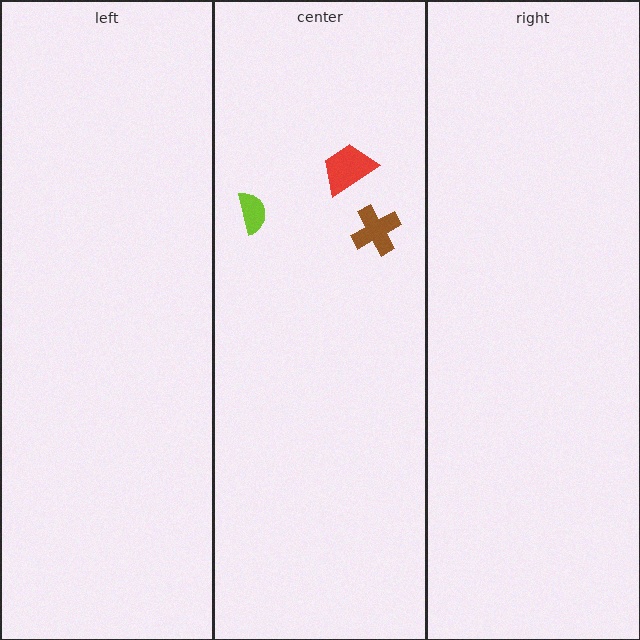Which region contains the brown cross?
The center region.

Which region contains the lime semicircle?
The center region.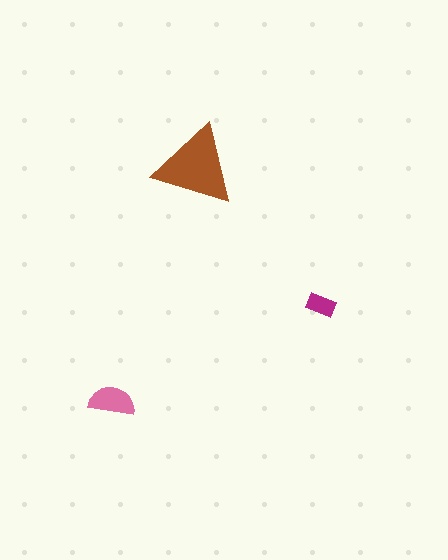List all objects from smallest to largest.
The magenta rectangle, the pink semicircle, the brown triangle.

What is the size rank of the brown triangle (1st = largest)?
1st.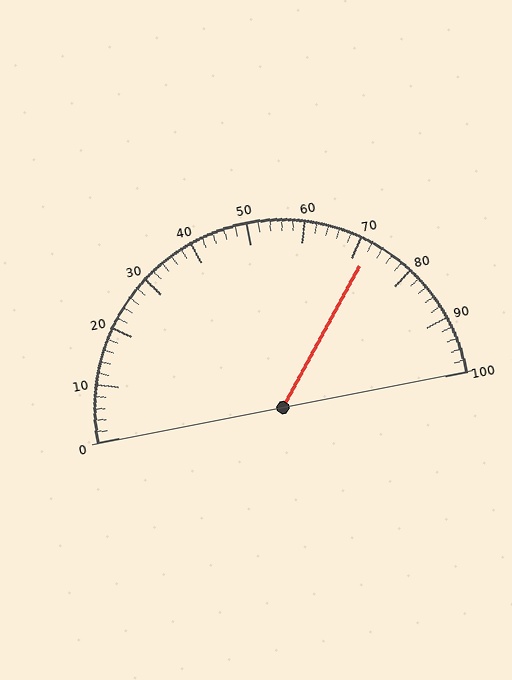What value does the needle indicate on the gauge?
The needle indicates approximately 72.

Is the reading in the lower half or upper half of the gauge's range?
The reading is in the upper half of the range (0 to 100).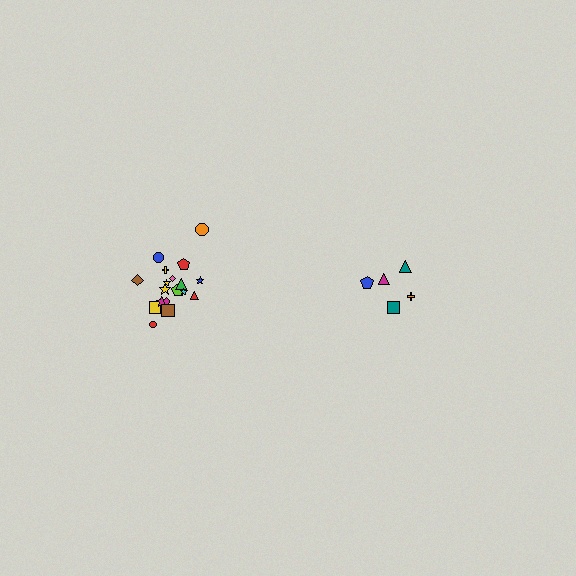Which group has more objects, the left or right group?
The left group.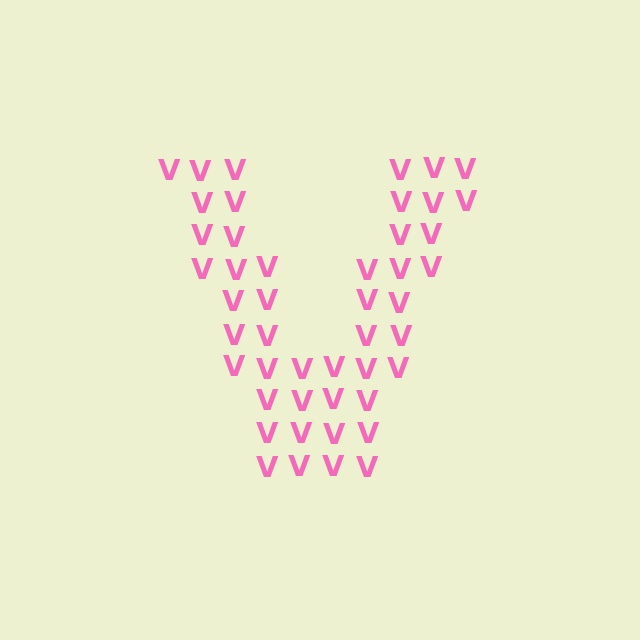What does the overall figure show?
The overall figure shows the letter V.